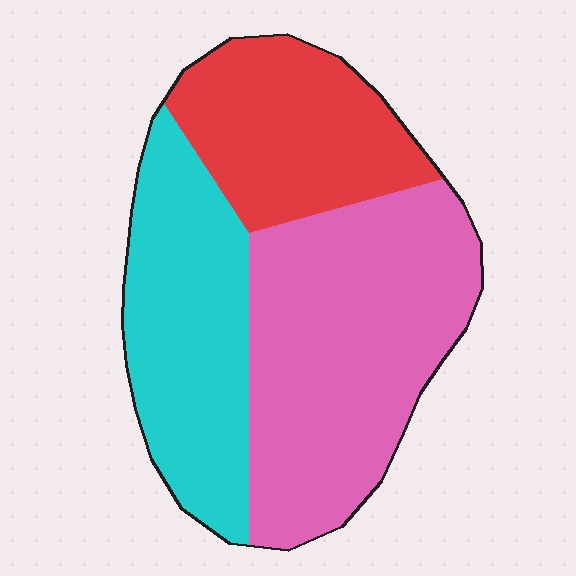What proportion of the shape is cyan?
Cyan takes up about one third (1/3) of the shape.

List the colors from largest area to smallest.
From largest to smallest: pink, cyan, red.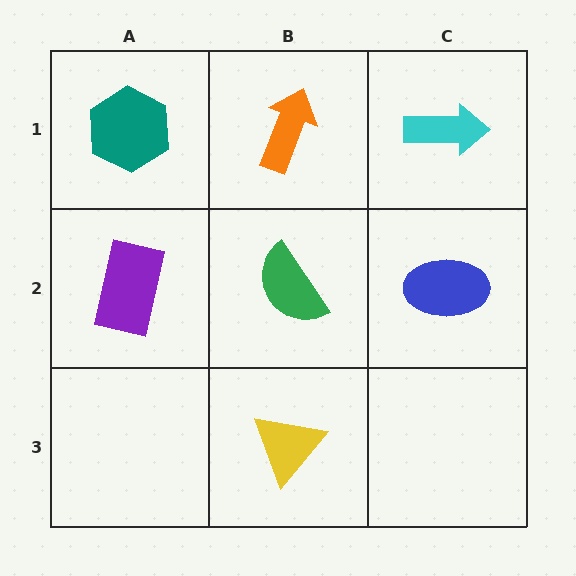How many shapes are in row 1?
3 shapes.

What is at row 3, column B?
A yellow triangle.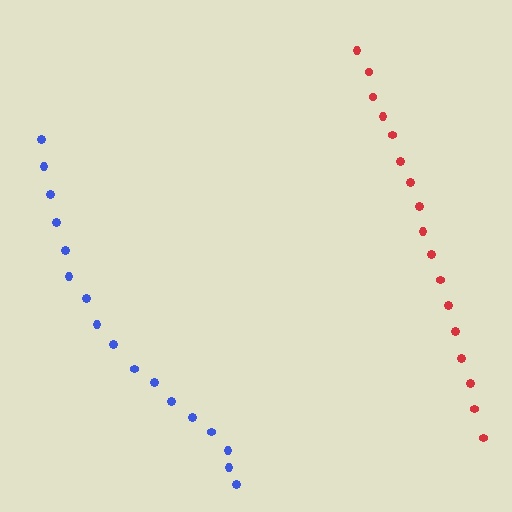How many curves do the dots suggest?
There are 2 distinct paths.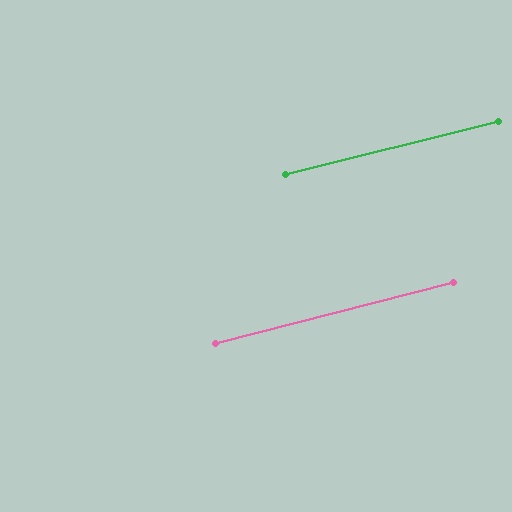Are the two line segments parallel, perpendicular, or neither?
Parallel — their directions differ by only 0.5°.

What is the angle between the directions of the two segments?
Approximately 0 degrees.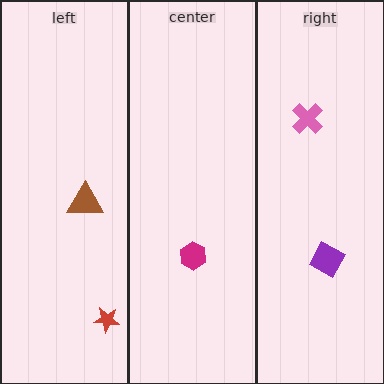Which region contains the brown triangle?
The left region.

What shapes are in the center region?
The magenta hexagon.